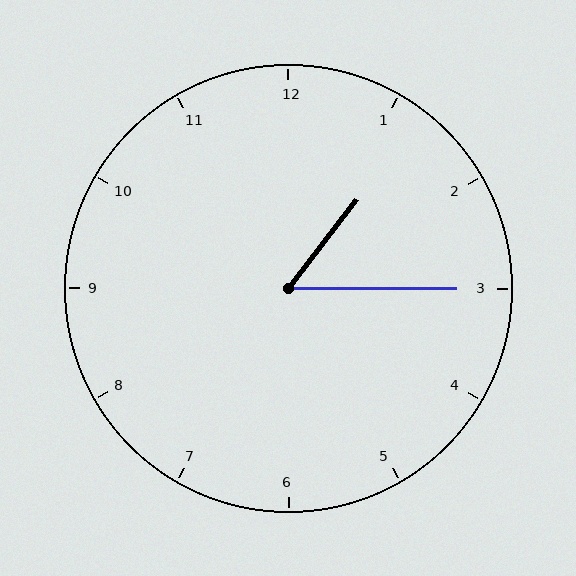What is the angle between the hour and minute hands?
Approximately 52 degrees.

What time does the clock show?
1:15.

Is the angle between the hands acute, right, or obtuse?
It is acute.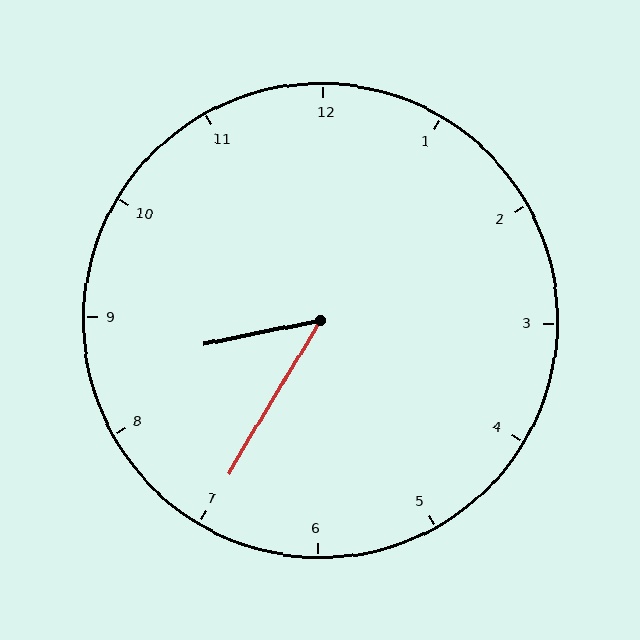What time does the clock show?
8:35.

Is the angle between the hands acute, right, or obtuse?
It is acute.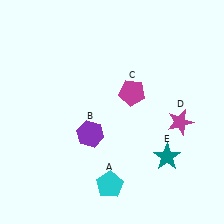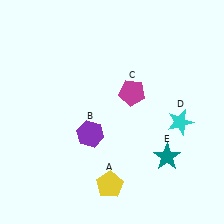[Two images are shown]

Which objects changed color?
A changed from cyan to yellow. D changed from magenta to cyan.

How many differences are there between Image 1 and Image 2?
There are 2 differences between the two images.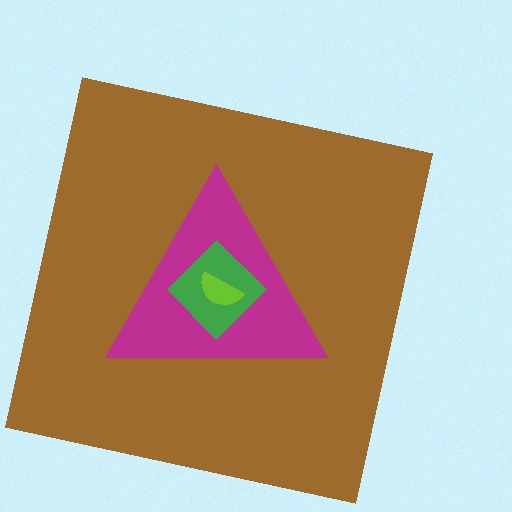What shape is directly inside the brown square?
The magenta triangle.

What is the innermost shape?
The lime semicircle.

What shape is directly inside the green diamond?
The lime semicircle.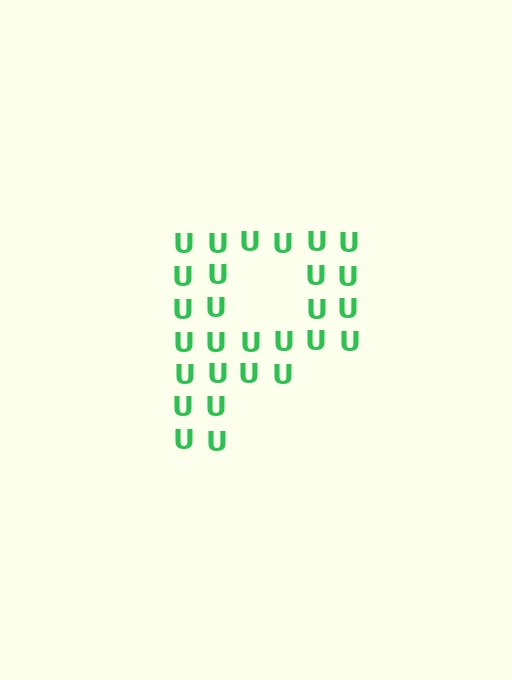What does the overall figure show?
The overall figure shows the letter P.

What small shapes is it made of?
It is made of small letter U's.